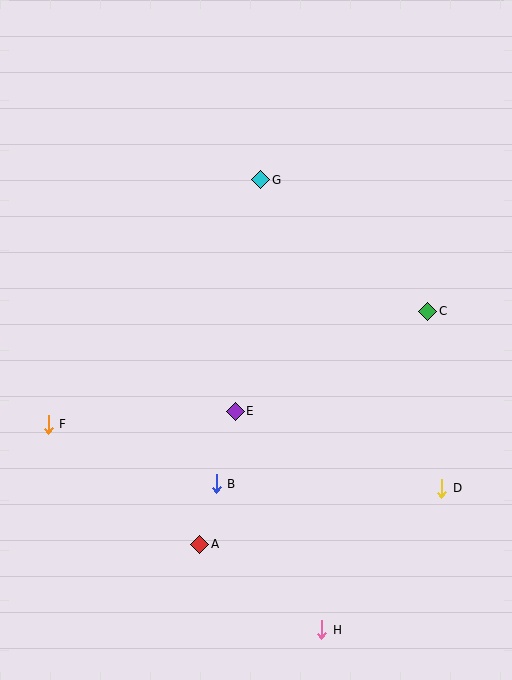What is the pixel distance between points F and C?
The distance between F and C is 396 pixels.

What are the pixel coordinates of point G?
Point G is at (261, 180).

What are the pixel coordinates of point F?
Point F is at (48, 424).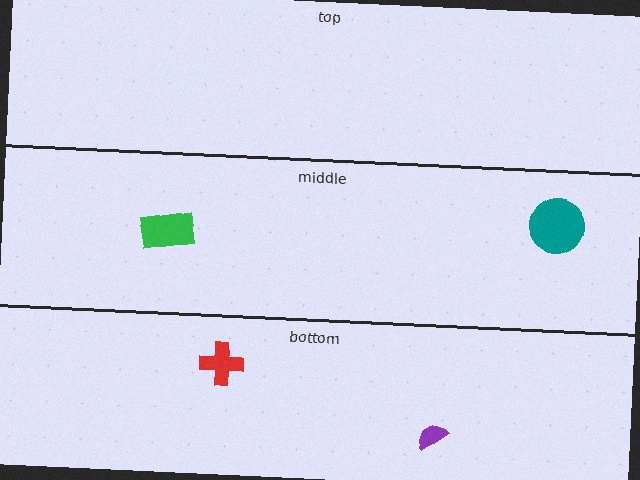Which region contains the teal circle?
The middle region.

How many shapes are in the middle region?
2.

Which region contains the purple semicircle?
The bottom region.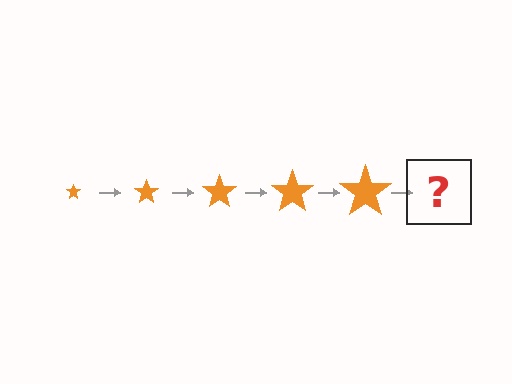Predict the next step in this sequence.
The next step is an orange star, larger than the previous one.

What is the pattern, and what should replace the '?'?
The pattern is that the star gets progressively larger each step. The '?' should be an orange star, larger than the previous one.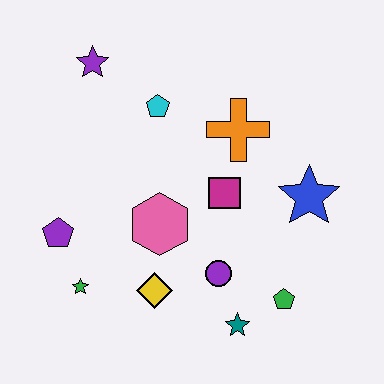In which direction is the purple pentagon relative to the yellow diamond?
The purple pentagon is to the left of the yellow diamond.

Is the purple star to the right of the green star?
Yes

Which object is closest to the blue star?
The magenta square is closest to the blue star.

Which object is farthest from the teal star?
The purple star is farthest from the teal star.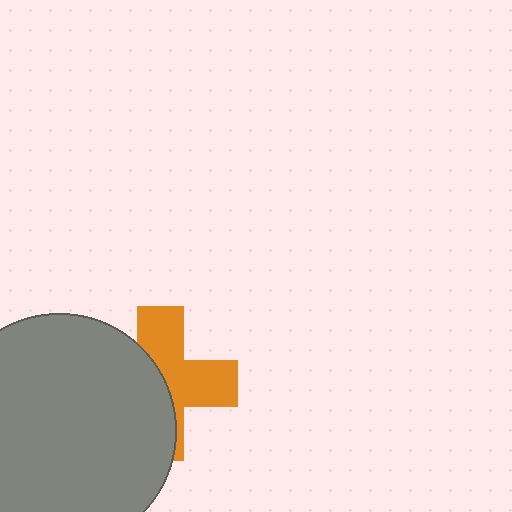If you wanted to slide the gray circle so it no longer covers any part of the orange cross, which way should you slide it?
Slide it left — that is the most direct way to separate the two shapes.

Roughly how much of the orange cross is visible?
About half of it is visible (roughly 50%).